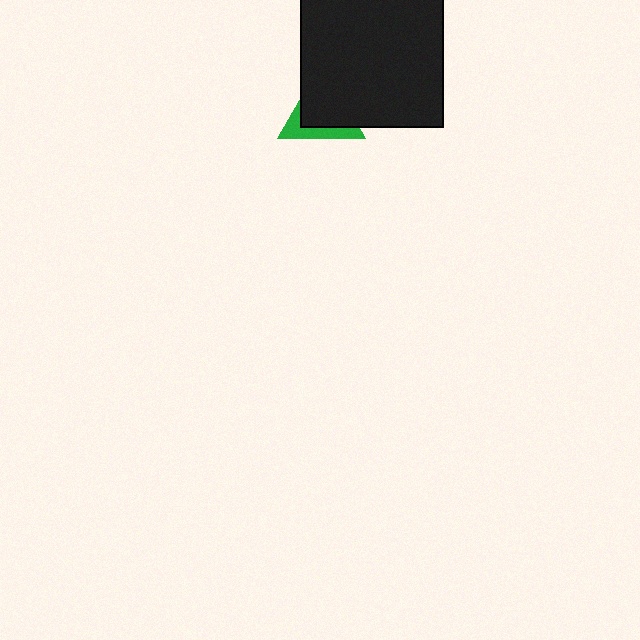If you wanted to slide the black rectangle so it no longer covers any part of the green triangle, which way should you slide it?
Slide it toward the upper-right — that is the most direct way to separate the two shapes.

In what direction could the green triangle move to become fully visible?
The green triangle could move toward the lower-left. That would shift it out from behind the black rectangle entirely.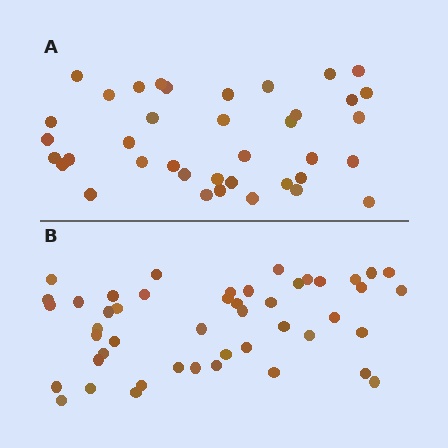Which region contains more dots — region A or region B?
Region B (the bottom region) has more dots.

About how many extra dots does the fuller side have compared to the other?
Region B has roughly 8 or so more dots than region A.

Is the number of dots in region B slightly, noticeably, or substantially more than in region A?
Region B has only slightly more — the two regions are fairly close. The ratio is roughly 1.2 to 1.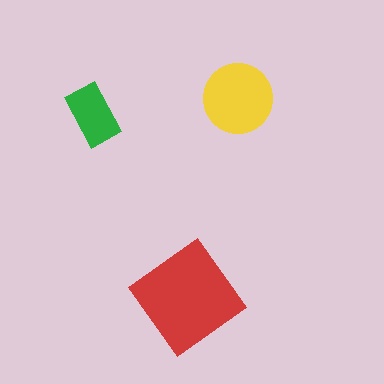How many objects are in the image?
There are 3 objects in the image.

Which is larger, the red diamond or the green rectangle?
The red diamond.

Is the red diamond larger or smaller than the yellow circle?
Larger.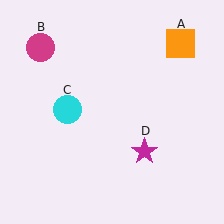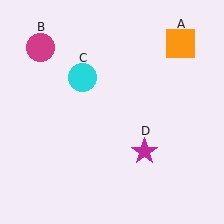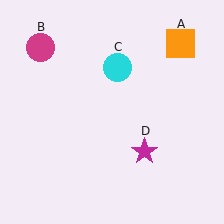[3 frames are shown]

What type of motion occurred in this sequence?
The cyan circle (object C) rotated clockwise around the center of the scene.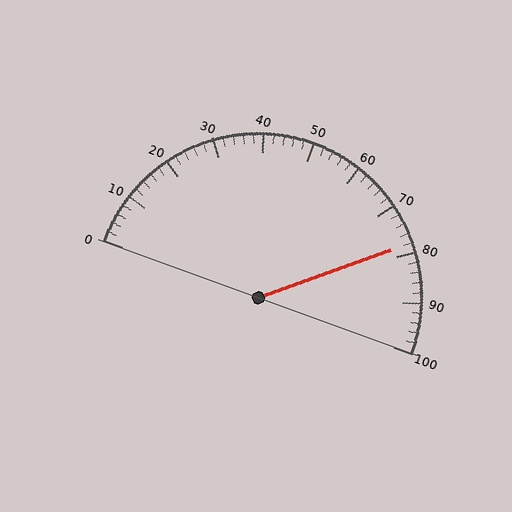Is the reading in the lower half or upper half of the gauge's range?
The reading is in the upper half of the range (0 to 100).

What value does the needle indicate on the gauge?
The needle indicates approximately 78.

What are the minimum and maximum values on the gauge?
The gauge ranges from 0 to 100.